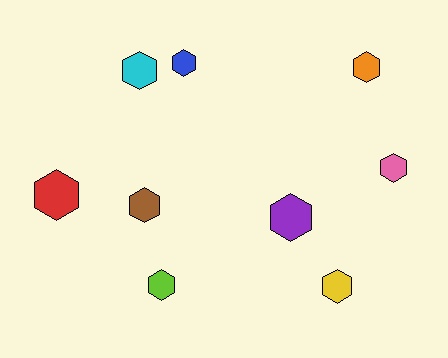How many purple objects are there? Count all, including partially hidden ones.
There is 1 purple object.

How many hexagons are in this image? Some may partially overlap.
There are 9 hexagons.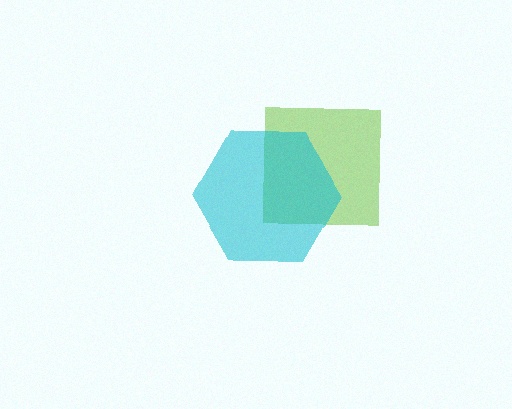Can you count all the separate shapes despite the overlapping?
Yes, there are 2 separate shapes.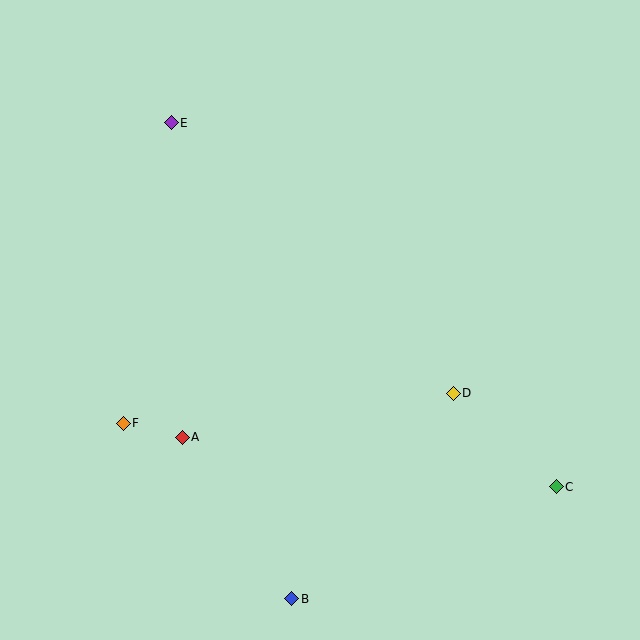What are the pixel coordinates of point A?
Point A is at (182, 437).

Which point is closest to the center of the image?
Point D at (453, 394) is closest to the center.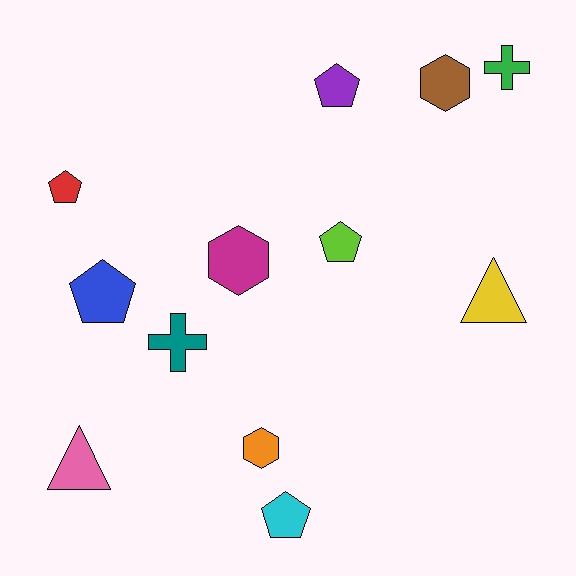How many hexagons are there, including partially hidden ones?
There are 3 hexagons.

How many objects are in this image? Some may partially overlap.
There are 12 objects.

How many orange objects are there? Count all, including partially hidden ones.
There is 1 orange object.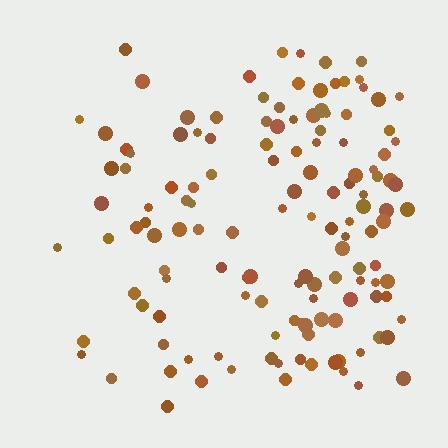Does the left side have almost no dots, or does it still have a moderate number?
Still a moderate number, just noticeably fewer than the right.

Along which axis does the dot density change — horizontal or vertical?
Horizontal.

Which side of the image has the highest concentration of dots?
The right.